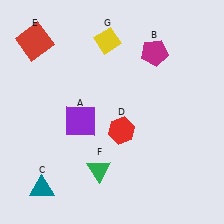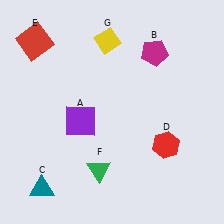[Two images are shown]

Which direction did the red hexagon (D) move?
The red hexagon (D) moved right.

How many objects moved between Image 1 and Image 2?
1 object moved between the two images.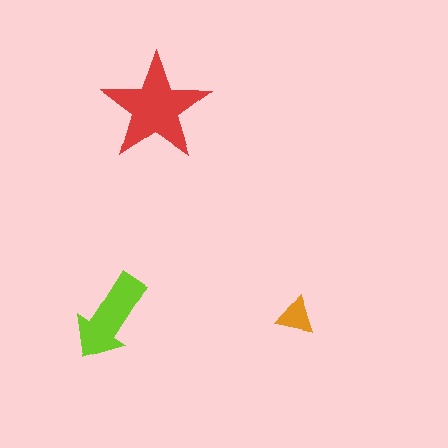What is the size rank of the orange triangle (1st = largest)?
3rd.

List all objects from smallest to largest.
The orange triangle, the lime arrow, the red star.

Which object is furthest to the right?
The orange triangle is rightmost.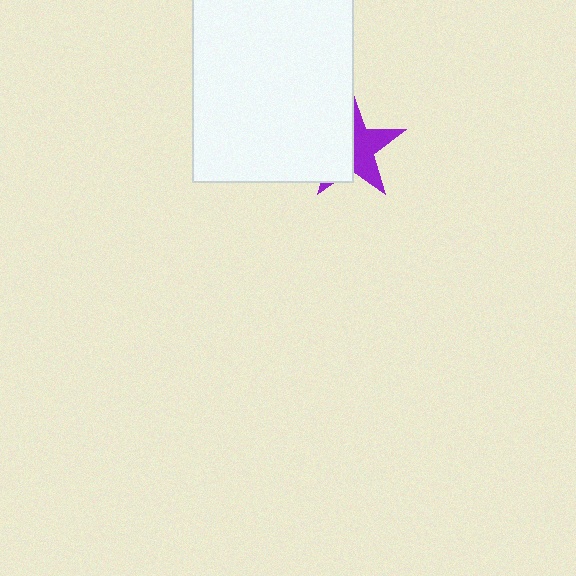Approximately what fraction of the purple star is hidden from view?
Roughly 52% of the purple star is hidden behind the white rectangle.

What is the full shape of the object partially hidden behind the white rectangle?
The partially hidden object is a purple star.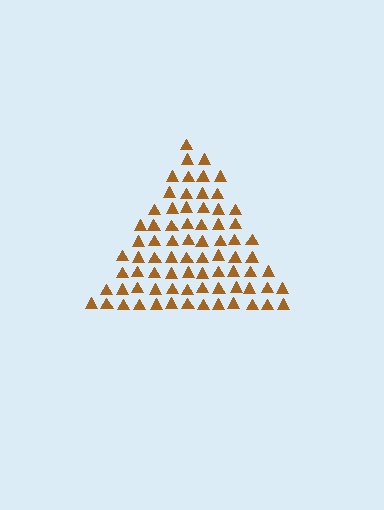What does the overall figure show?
The overall figure shows a triangle.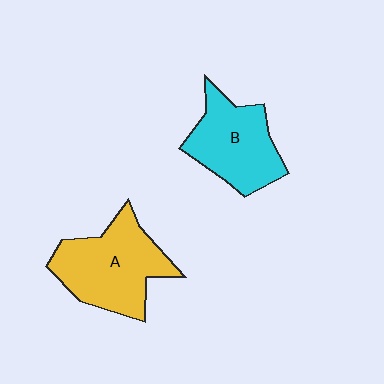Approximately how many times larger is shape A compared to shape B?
Approximately 1.2 times.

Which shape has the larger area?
Shape A (yellow).